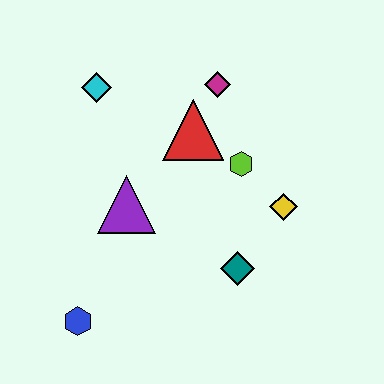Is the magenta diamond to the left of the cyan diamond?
No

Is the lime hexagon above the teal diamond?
Yes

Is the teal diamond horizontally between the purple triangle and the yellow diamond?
Yes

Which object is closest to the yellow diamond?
The lime hexagon is closest to the yellow diamond.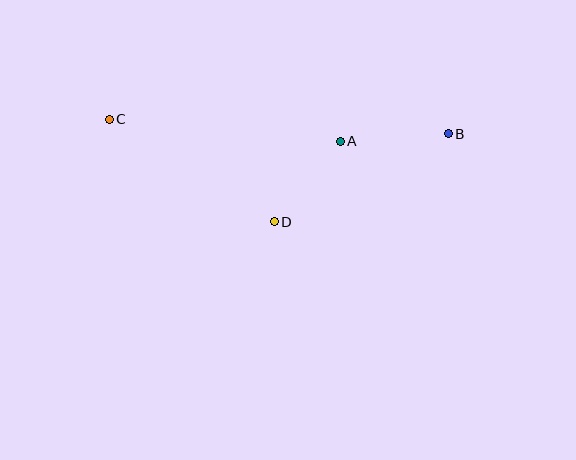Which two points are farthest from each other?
Points B and C are farthest from each other.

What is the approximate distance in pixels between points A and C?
The distance between A and C is approximately 232 pixels.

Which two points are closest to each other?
Points A and D are closest to each other.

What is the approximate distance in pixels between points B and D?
The distance between B and D is approximately 195 pixels.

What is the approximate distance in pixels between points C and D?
The distance between C and D is approximately 194 pixels.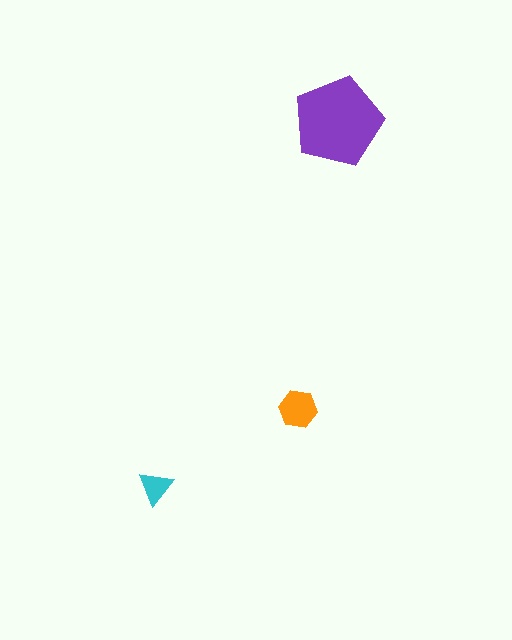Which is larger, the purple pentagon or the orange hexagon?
The purple pentagon.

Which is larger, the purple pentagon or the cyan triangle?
The purple pentagon.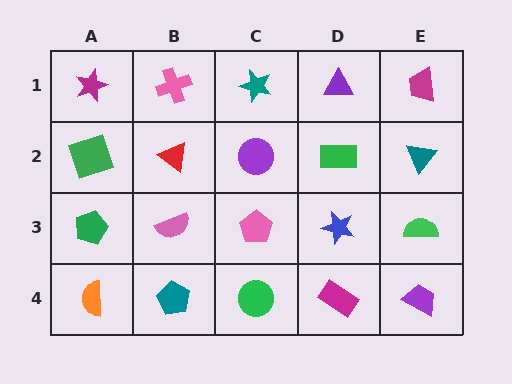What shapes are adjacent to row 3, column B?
A red triangle (row 2, column B), a teal pentagon (row 4, column B), a green pentagon (row 3, column A), a pink pentagon (row 3, column C).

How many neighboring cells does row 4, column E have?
2.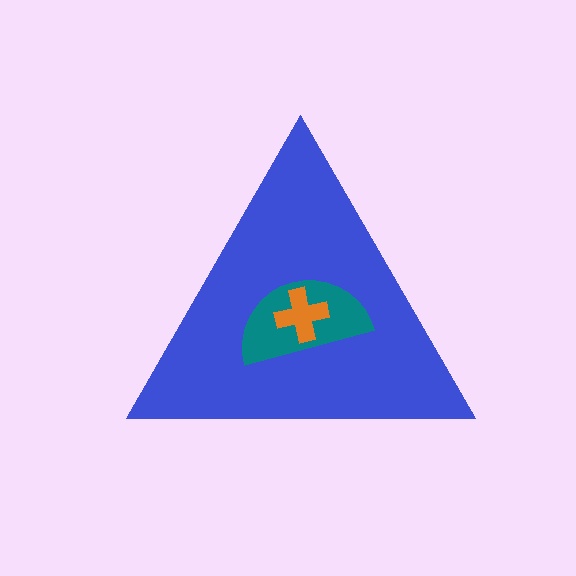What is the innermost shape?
The orange cross.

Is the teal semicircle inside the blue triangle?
Yes.